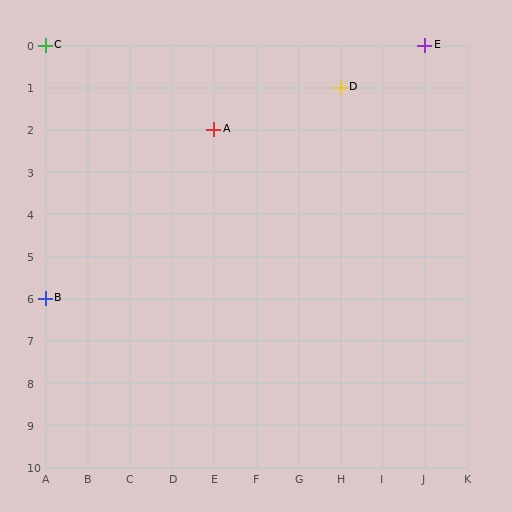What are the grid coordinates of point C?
Point C is at grid coordinates (A, 0).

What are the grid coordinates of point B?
Point B is at grid coordinates (A, 6).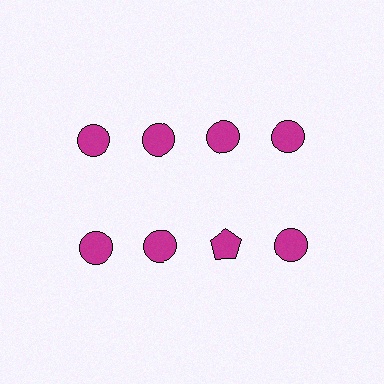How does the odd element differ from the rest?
It has a different shape: pentagon instead of circle.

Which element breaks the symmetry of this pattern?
The magenta pentagon in the second row, center column breaks the symmetry. All other shapes are magenta circles.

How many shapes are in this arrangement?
There are 8 shapes arranged in a grid pattern.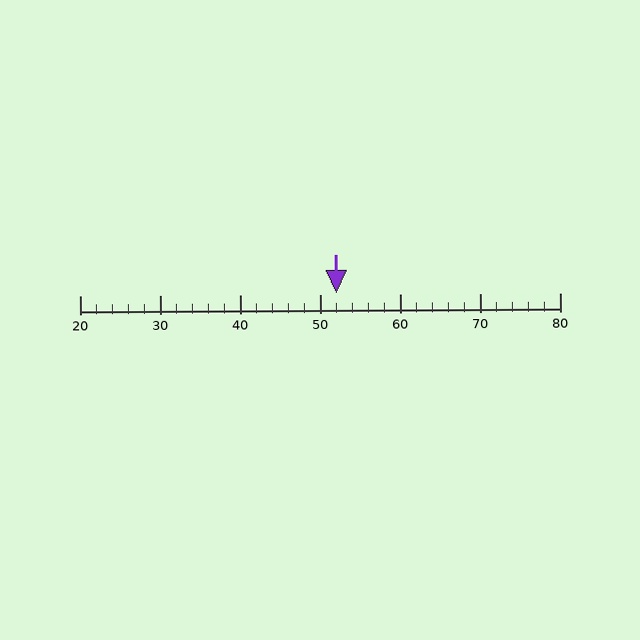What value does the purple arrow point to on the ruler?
The purple arrow points to approximately 52.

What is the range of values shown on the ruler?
The ruler shows values from 20 to 80.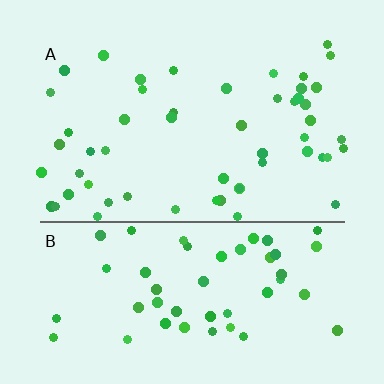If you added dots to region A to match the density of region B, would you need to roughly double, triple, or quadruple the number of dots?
Approximately double.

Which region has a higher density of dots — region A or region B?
B (the bottom).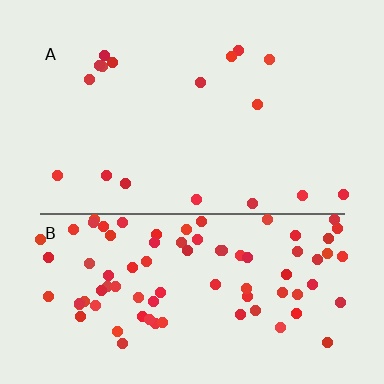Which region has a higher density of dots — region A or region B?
B (the bottom).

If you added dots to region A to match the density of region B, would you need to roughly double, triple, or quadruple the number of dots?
Approximately quadruple.